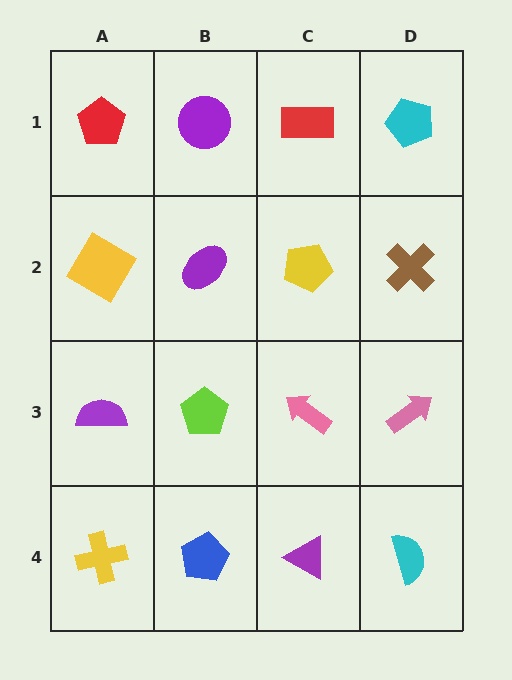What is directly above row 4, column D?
A pink arrow.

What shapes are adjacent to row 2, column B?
A purple circle (row 1, column B), a lime pentagon (row 3, column B), a yellow diamond (row 2, column A), a yellow pentagon (row 2, column C).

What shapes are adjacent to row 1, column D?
A brown cross (row 2, column D), a red rectangle (row 1, column C).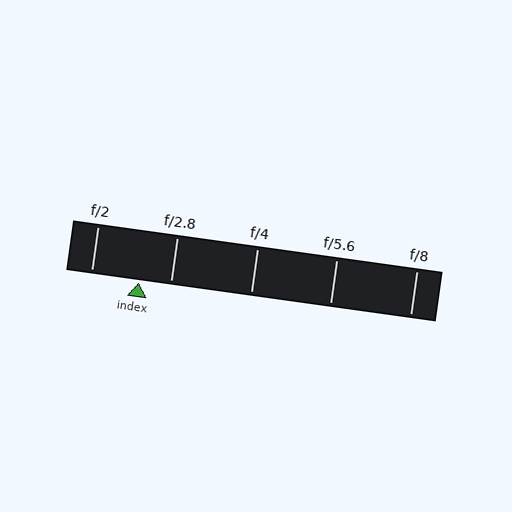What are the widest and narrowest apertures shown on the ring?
The widest aperture shown is f/2 and the narrowest is f/8.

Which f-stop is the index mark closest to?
The index mark is closest to f/2.8.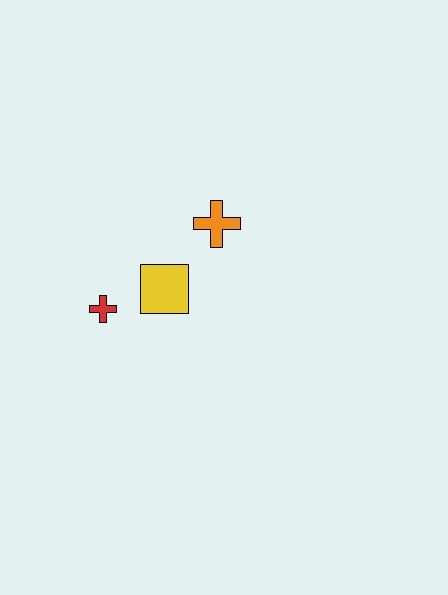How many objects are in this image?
There are 3 objects.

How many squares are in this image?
There is 1 square.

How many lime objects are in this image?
There are no lime objects.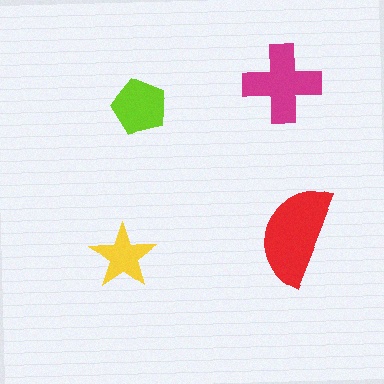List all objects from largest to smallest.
The red semicircle, the magenta cross, the lime pentagon, the yellow star.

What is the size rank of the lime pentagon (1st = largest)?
3rd.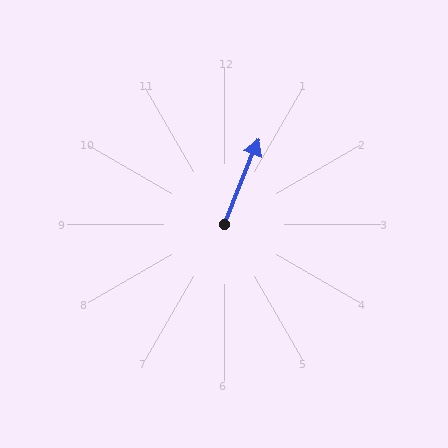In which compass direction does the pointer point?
North.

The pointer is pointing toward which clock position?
Roughly 1 o'clock.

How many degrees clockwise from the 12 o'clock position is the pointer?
Approximately 22 degrees.